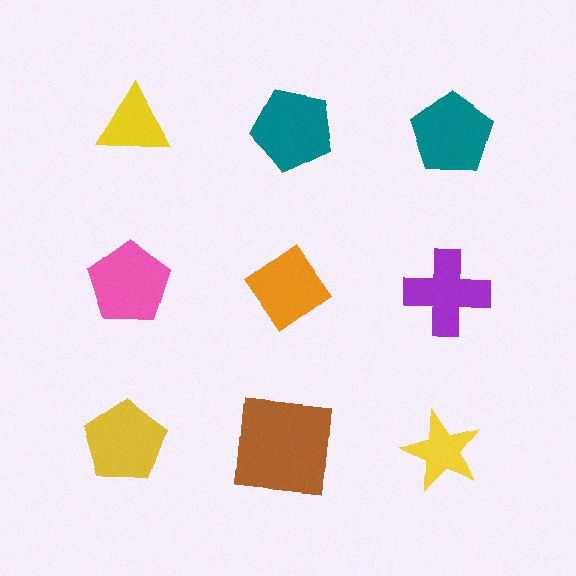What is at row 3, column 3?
A yellow star.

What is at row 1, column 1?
A yellow triangle.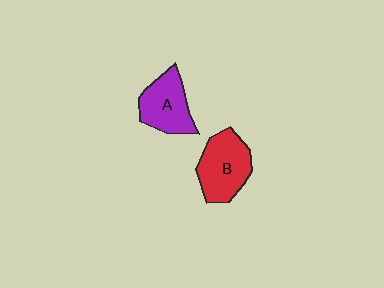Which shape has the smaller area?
Shape A (purple).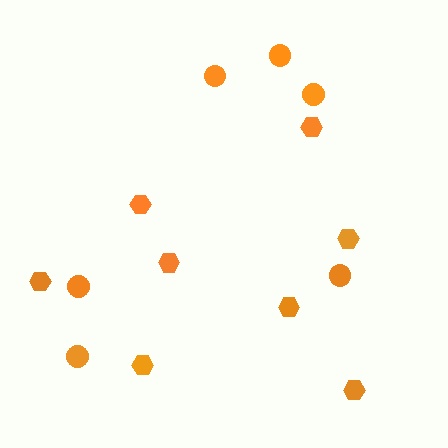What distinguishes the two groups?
There are 2 groups: one group of circles (6) and one group of hexagons (8).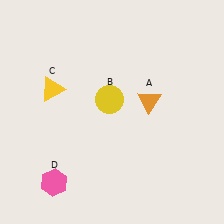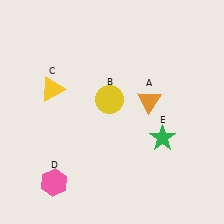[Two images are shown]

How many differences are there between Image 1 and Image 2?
There is 1 difference between the two images.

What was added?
A green star (E) was added in Image 2.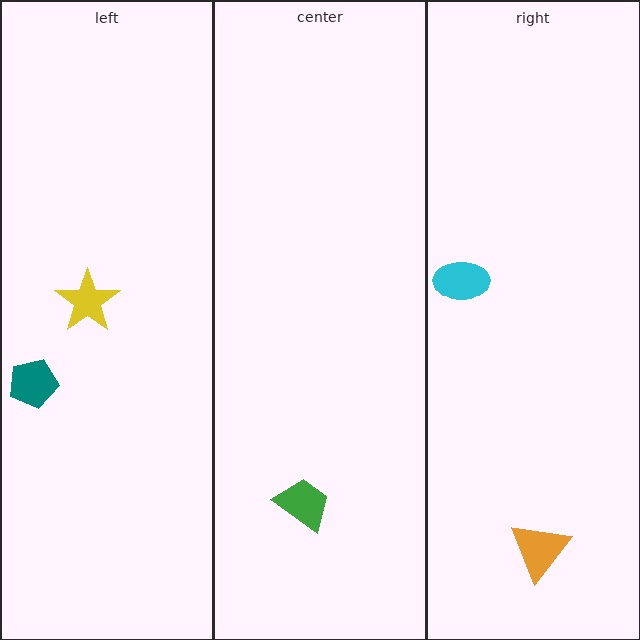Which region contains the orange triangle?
The right region.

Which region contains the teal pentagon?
The left region.